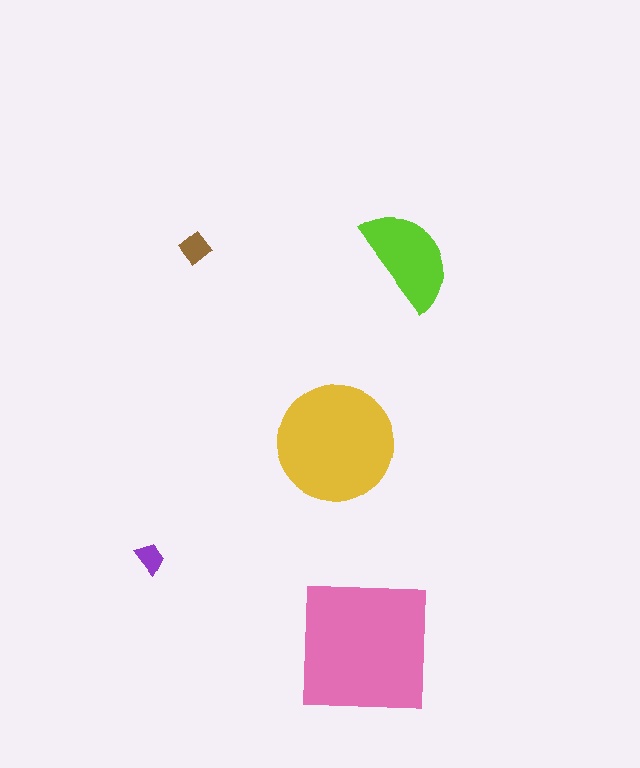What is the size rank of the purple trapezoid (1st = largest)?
5th.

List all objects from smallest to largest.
The purple trapezoid, the brown diamond, the lime semicircle, the yellow circle, the pink square.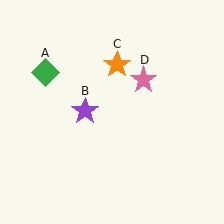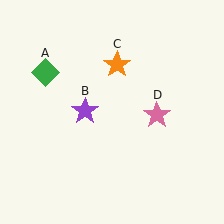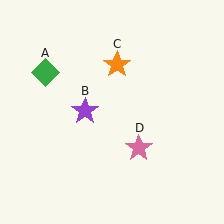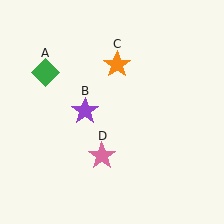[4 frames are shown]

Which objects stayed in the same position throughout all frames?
Green diamond (object A) and purple star (object B) and orange star (object C) remained stationary.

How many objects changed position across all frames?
1 object changed position: pink star (object D).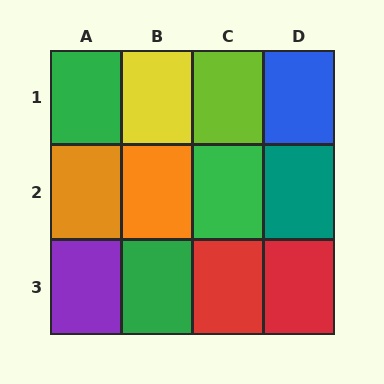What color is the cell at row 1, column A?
Green.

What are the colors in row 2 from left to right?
Orange, orange, green, teal.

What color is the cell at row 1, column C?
Lime.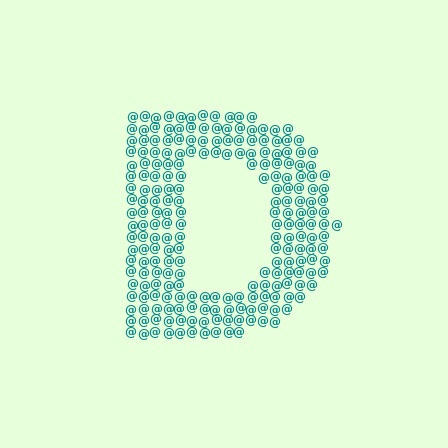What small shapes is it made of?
It is made of small at signs.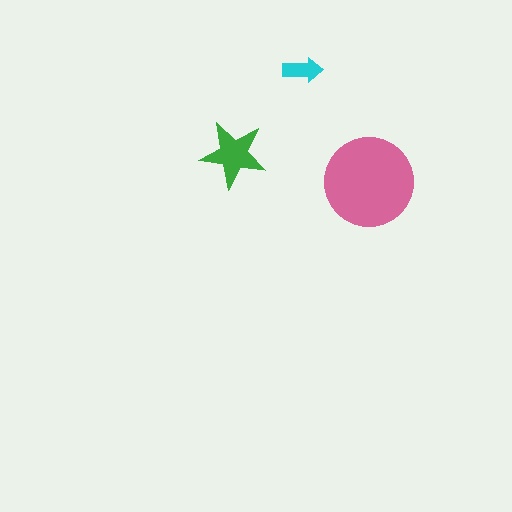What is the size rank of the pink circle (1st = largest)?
1st.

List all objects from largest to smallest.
The pink circle, the green star, the cyan arrow.